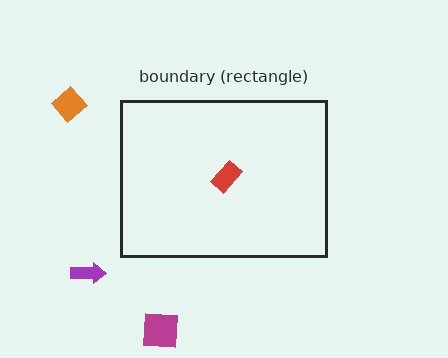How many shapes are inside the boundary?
1 inside, 3 outside.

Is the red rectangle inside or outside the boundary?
Inside.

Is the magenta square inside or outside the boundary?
Outside.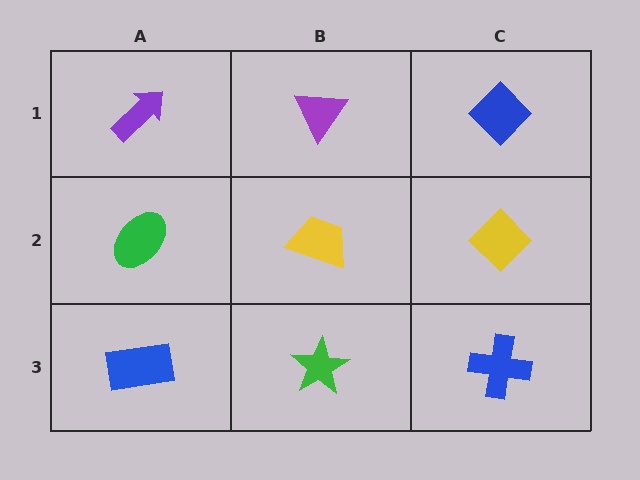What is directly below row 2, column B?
A green star.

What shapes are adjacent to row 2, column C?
A blue diamond (row 1, column C), a blue cross (row 3, column C), a yellow trapezoid (row 2, column B).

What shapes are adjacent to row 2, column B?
A purple triangle (row 1, column B), a green star (row 3, column B), a green ellipse (row 2, column A), a yellow diamond (row 2, column C).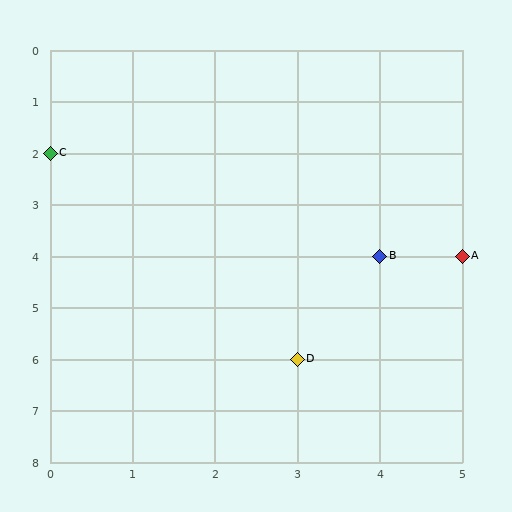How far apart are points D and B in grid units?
Points D and B are 1 column and 2 rows apart (about 2.2 grid units diagonally).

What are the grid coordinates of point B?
Point B is at grid coordinates (4, 4).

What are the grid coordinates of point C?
Point C is at grid coordinates (0, 2).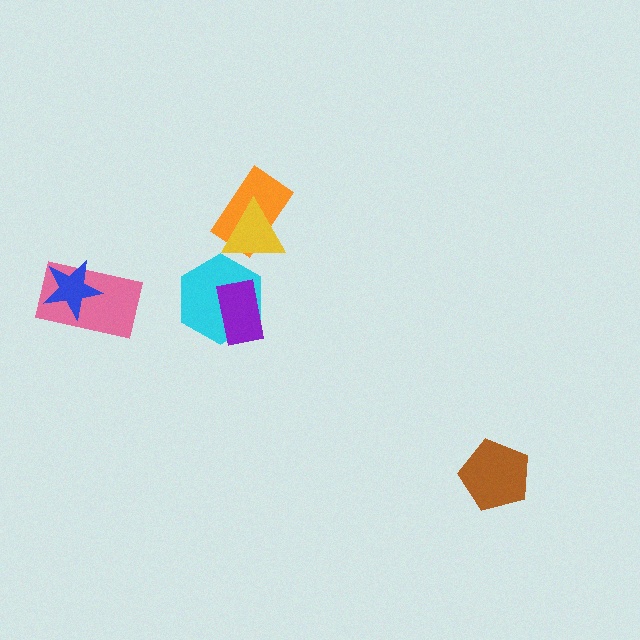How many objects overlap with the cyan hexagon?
2 objects overlap with the cyan hexagon.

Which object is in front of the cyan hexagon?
The purple rectangle is in front of the cyan hexagon.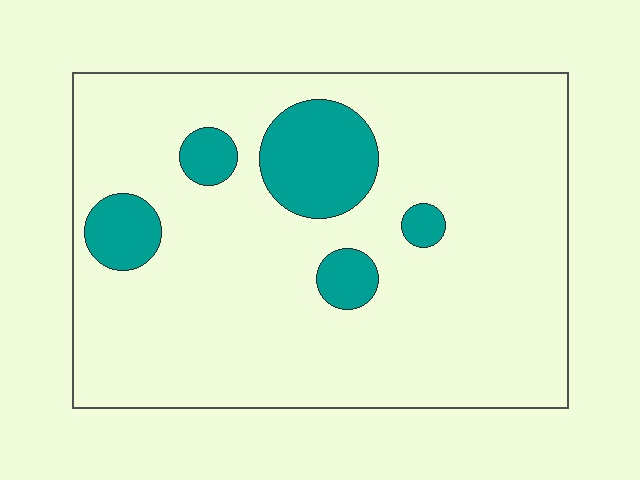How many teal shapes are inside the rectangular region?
5.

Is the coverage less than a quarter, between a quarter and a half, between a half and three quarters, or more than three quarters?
Less than a quarter.